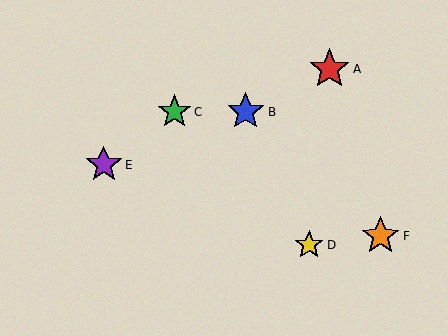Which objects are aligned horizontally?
Objects B, C are aligned horizontally.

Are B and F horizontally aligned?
No, B is at y≈112 and F is at y≈236.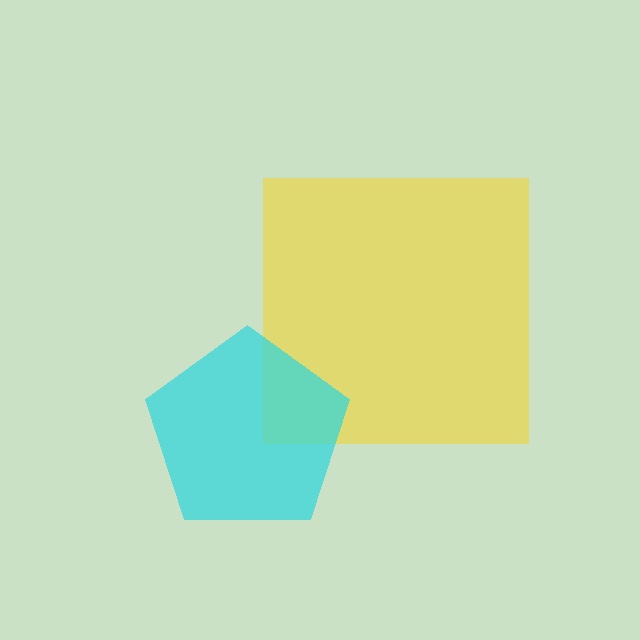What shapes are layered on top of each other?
The layered shapes are: a yellow square, a cyan pentagon.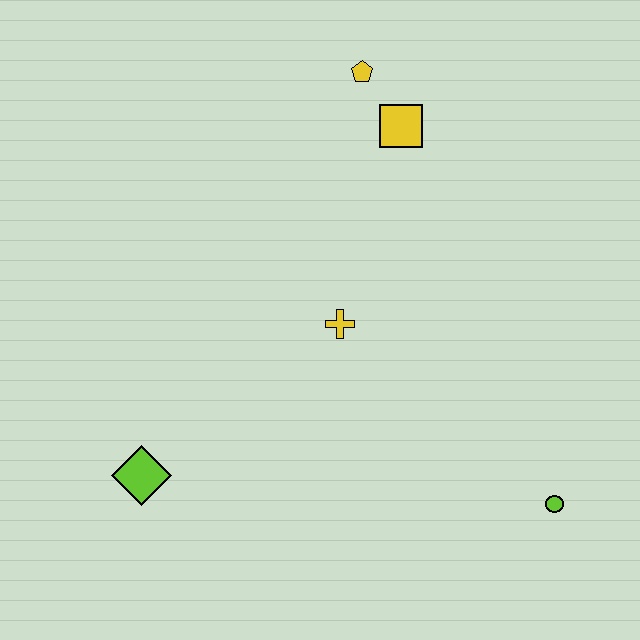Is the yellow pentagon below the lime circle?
No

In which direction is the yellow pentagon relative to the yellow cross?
The yellow pentagon is above the yellow cross.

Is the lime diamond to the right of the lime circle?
No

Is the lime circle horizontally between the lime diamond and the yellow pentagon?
No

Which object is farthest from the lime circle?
The yellow pentagon is farthest from the lime circle.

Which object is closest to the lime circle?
The yellow cross is closest to the lime circle.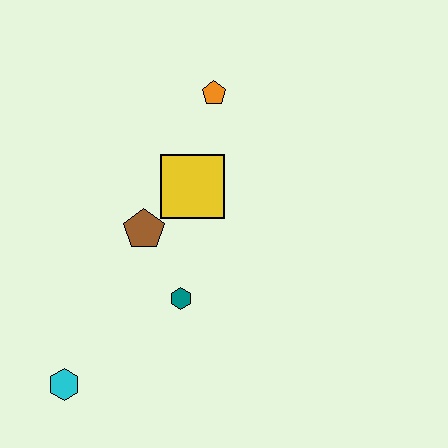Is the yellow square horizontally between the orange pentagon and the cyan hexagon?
Yes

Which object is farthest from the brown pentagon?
The cyan hexagon is farthest from the brown pentagon.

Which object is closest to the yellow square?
The brown pentagon is closest to the yellow square.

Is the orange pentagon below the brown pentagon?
No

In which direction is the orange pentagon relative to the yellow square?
The orange pentagon is above the yellow square.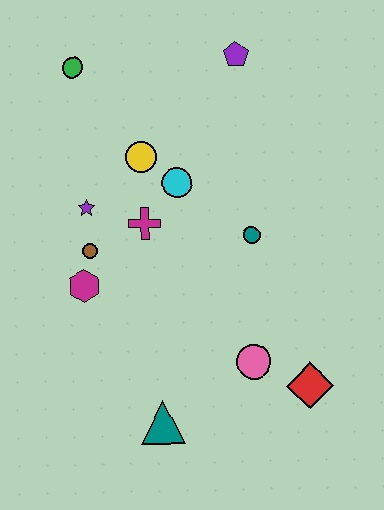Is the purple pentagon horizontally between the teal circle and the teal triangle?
Yes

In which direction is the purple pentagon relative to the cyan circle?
The purple pentagon is above the cyan circle.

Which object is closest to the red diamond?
The pink circle is closest to the red diamond.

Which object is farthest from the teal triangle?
The purple pentagon is farthest from the teal triangle.